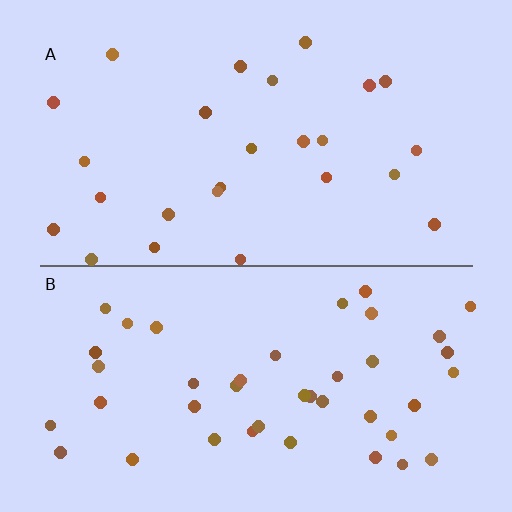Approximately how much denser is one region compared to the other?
Approximately 1.6× — region B over region A.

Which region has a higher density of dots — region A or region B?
B (the bottom).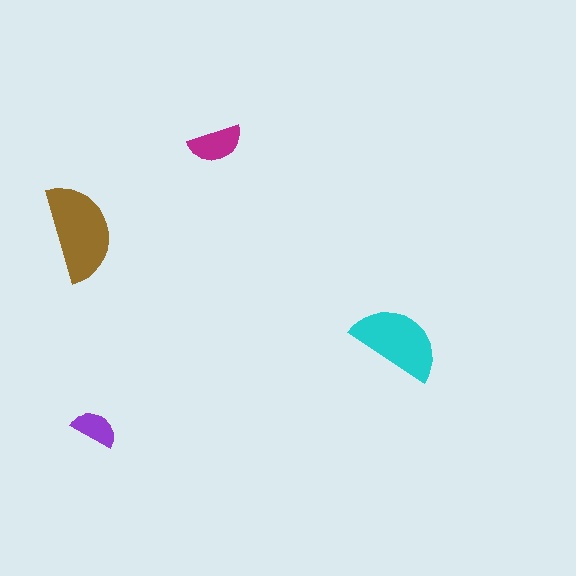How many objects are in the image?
There are 4 objects in the image.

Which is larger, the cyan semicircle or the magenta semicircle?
The cyan one.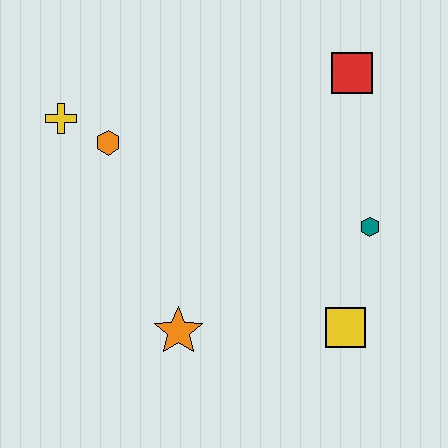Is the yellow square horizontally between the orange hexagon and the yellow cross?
No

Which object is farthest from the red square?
The orange star is farthest from the red square.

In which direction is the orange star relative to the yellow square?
The orange star is to the left of the yellow square.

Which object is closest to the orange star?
The yellow square is closest to the orange star.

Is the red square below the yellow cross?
No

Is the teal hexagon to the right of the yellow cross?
Yes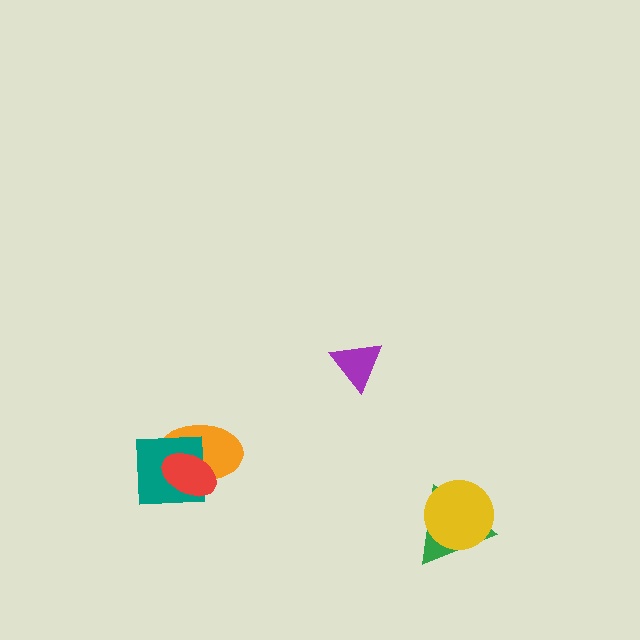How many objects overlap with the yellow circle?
1 object overlaps with the yellow circle.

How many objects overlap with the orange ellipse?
2 objects overlap with the orange ellipse.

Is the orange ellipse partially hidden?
Yes, it is partially covered by another shape.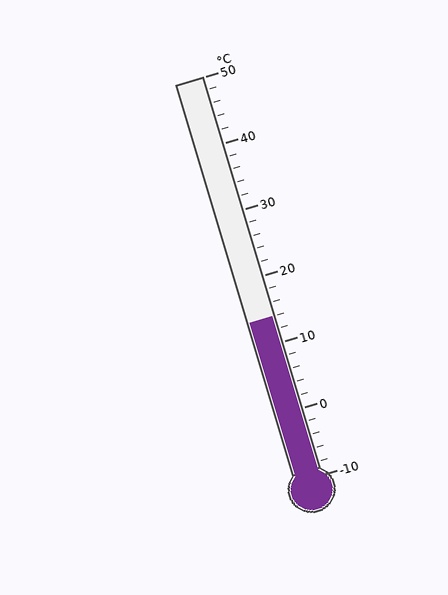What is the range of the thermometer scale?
The thermometer scale ranges from -10°C to 50°C.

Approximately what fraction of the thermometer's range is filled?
The thermometer is filled to approximately 40% of its range.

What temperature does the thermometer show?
The thermometer shows approximately 14°C.